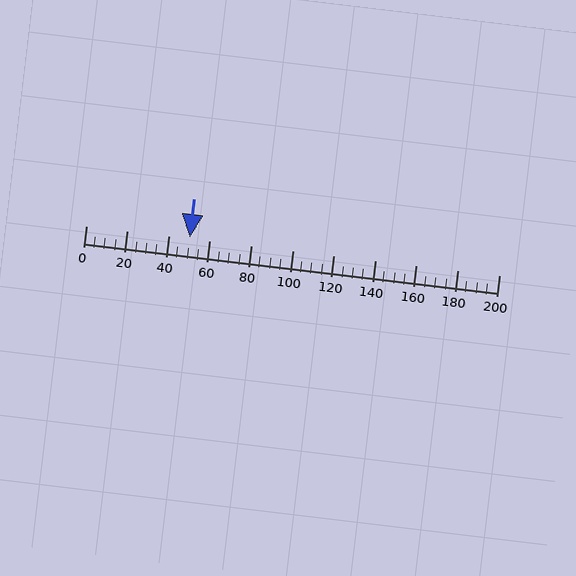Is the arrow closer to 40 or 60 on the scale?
The arrow is closer to 60.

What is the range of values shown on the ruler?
The ruler shows values from 0 to 200.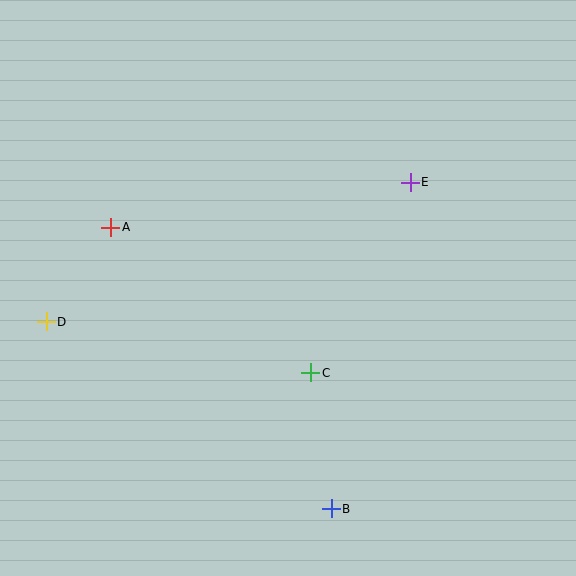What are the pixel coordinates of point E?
Point E is at (410, 182).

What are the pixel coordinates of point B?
Point B is at (331, 509).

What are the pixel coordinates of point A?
Point A is at (111, 227).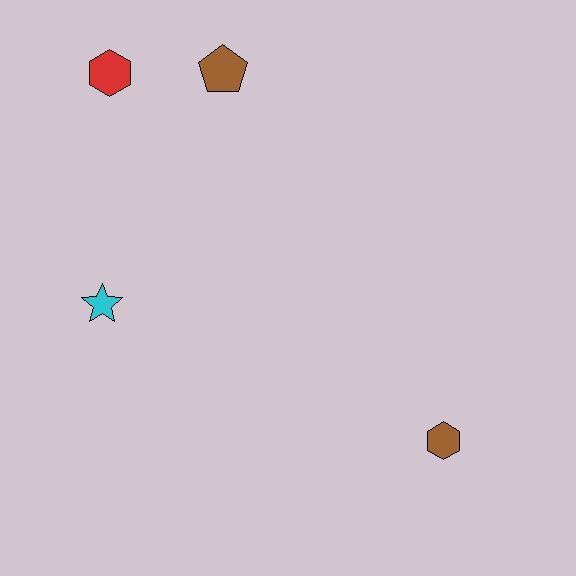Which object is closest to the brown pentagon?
The red hexagon is closest to the brown pentagon.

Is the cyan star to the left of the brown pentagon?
Yes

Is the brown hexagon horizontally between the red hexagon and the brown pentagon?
No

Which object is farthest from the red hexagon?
The brown hexagon is farthest from the red hexagon.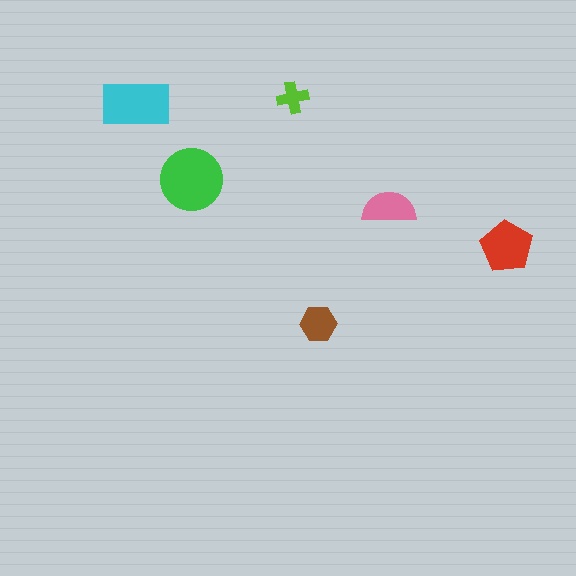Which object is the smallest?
The lime cross.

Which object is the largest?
The green circle.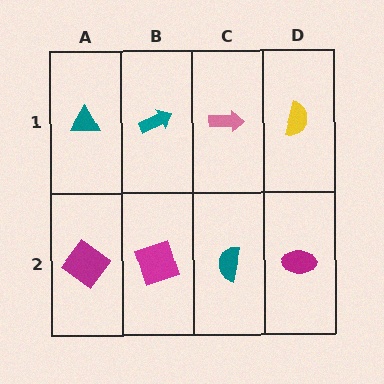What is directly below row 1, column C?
A teal semicircle.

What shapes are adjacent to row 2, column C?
A pink arrow (row 1, column C), a magenta square (row 2, column B), a magenta ellipse (row 2, column D).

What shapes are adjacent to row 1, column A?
A magenta diamond (row 2, column A), a teal arrow (row 1, column B).